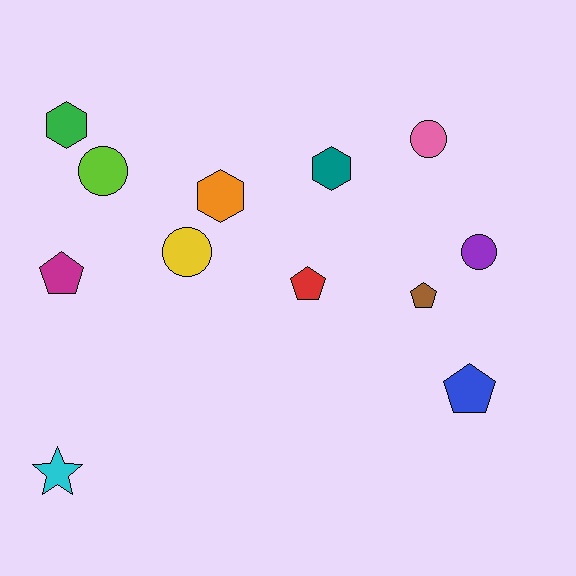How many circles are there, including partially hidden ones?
There are 4 circles.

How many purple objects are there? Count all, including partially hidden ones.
There is 1 purple object.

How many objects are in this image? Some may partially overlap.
There are 12 objects.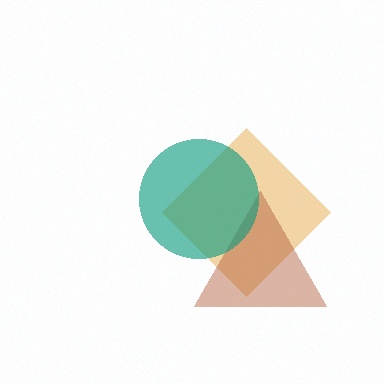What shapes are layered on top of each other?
The layered shapes are: an orange diamond, a brown triangle, a teal circle.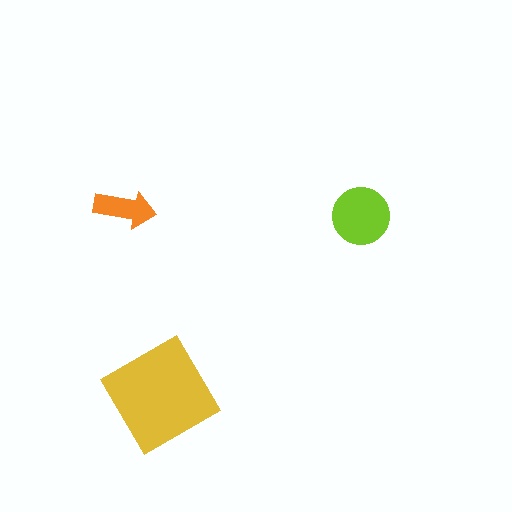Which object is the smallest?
The orange arrow.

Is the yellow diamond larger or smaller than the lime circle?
Larger.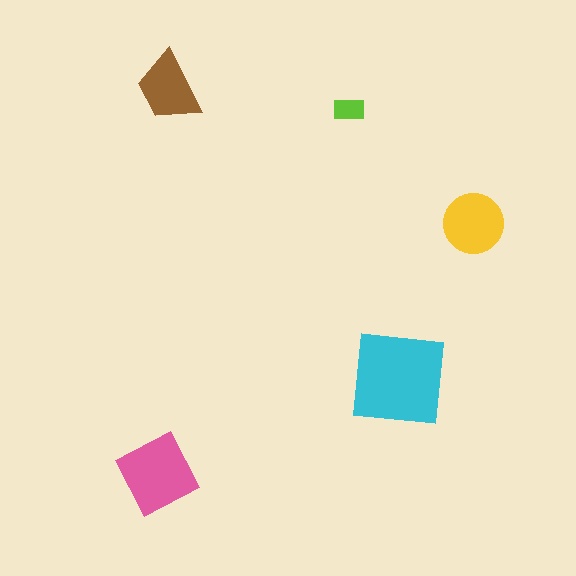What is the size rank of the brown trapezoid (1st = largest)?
4th.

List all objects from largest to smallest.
The cyan square, the pink square, the yellow circle, the brown trapezoid, the lime rectangle.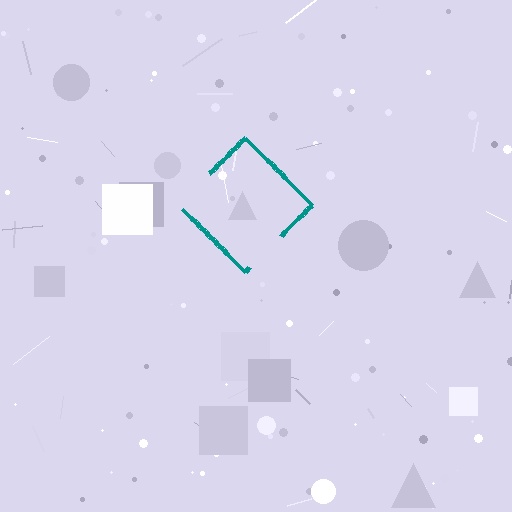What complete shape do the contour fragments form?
The contour fragments form a diamond.